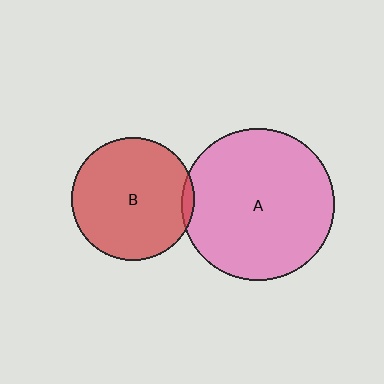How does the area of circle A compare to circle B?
Approximately 1.5 times.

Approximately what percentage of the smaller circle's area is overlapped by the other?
Approximately 5%.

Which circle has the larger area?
Circle A (pink).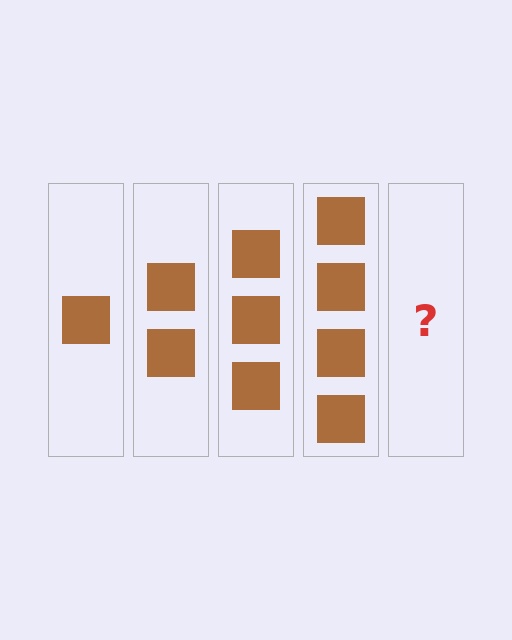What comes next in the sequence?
The next element should be 5 squares.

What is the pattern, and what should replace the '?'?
The pattern is that each step adds one more square. The '?' should be 5 squares.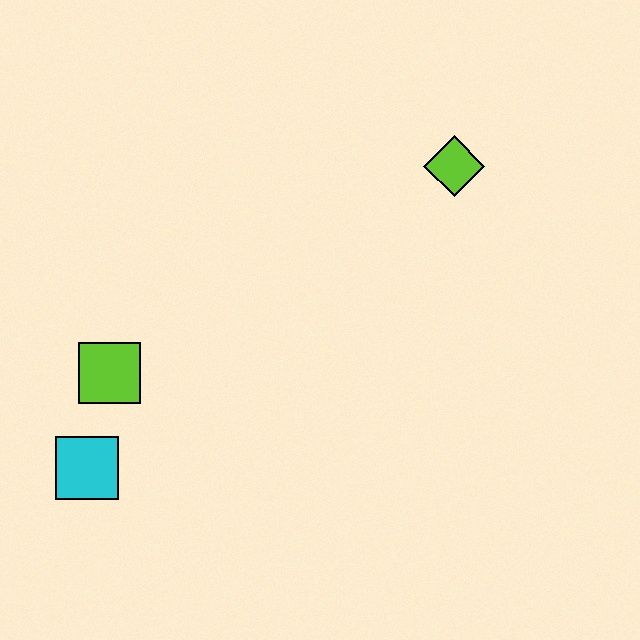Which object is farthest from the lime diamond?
The cyan square is farthest from the lime diamond.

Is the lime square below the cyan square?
No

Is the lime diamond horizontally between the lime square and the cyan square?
No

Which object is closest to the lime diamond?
The lime square is closest to the lime diamond.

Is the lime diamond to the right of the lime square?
Yes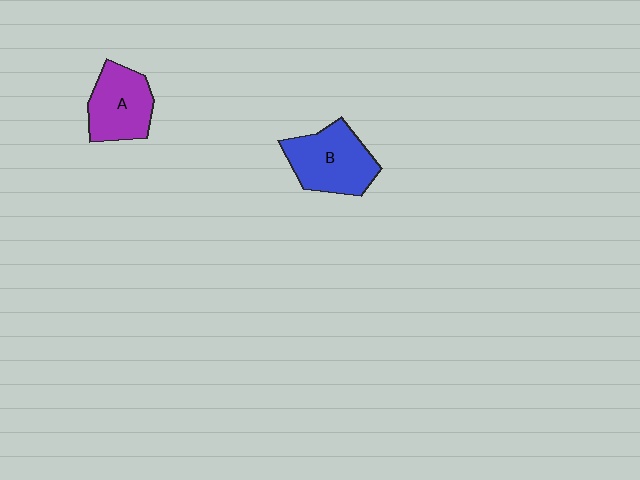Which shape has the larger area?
Shape B (blue).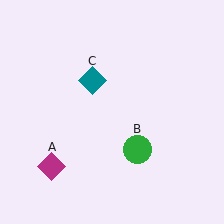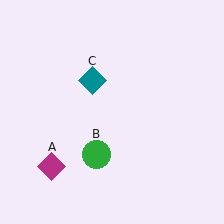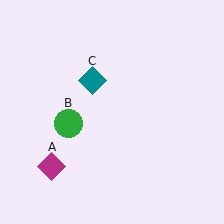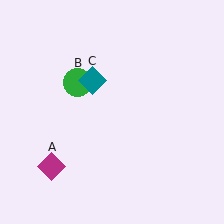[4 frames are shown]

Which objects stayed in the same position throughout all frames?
Magenta diamond (object A) and teal diamond (object C) remained stationary.